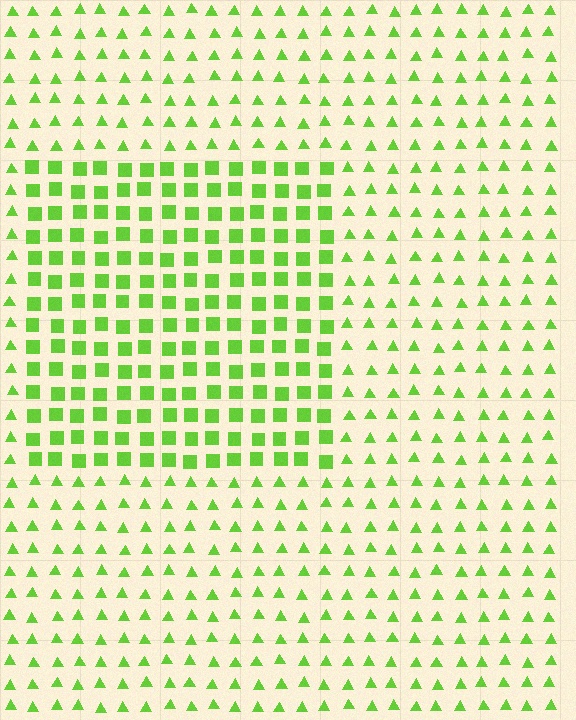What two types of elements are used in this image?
The image uses squares inside the rectangle region and triangles outside it.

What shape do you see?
I see a rectangle.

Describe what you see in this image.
The image is filled with small lime elements arranged in a uniform grid. A rectangle-shaped region contains squares, while the surrounding area contains triangles. The boundary is defined purely by the change in element shape.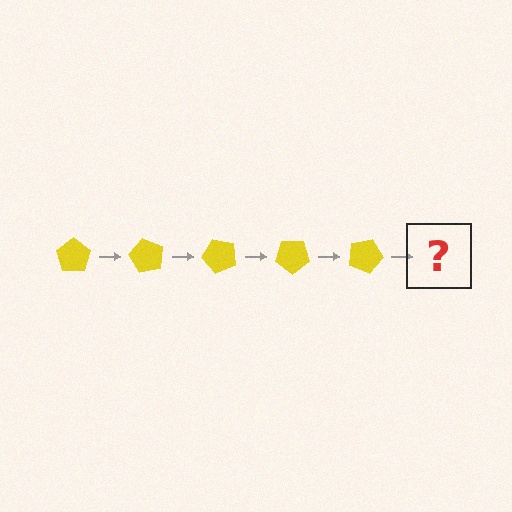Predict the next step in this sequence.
The next step is a yellow pentagon rotated 300 degrees.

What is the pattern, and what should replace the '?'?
The pattern is that the pentagon rotates 60 degrees each step. The '?' should be a yellow pentagon rotated 300 degrees.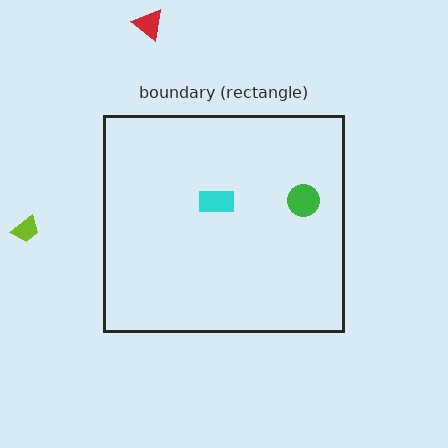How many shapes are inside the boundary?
2 inside, 2 outside.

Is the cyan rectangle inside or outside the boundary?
Inside.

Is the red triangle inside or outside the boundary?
Outside.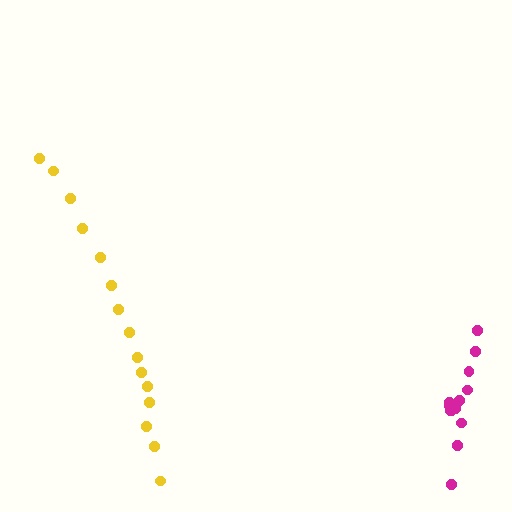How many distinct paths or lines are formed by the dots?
There are 2 distinct paths.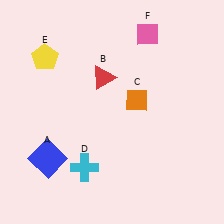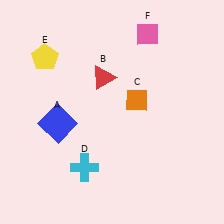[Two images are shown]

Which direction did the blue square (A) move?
The blue square (A) moved up.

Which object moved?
The blue square (A) moved up.